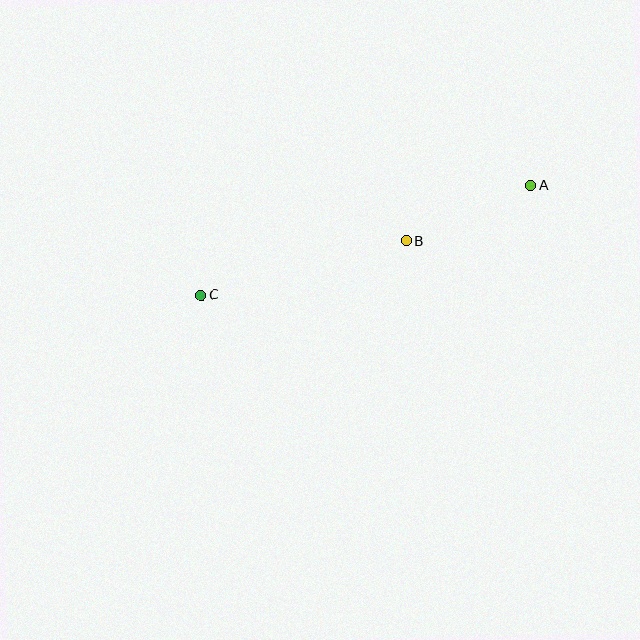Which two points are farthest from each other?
Points A and C are farthest from each other.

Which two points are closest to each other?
Points A and B are closest to each other.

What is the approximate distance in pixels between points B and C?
The distance between B and C is approximately 213 pixels.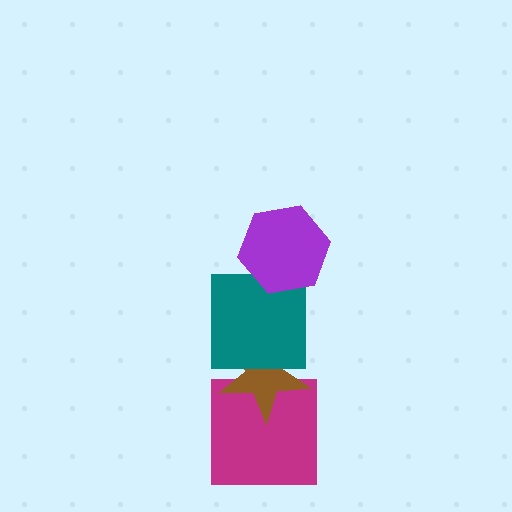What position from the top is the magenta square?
The magenta square is 4th from the top.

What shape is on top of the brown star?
The teal square is on top of the brown star.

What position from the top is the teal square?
The teal square is 2nd from the top.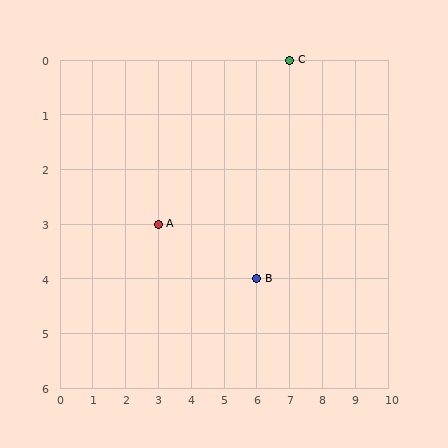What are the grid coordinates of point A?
Point A is at grid coordinates (3, 3).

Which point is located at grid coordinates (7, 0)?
Point C is at (7, 0).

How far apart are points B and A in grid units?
Points B and A are 3 columns and 1 row apart (about 3.2 grid units diagonally).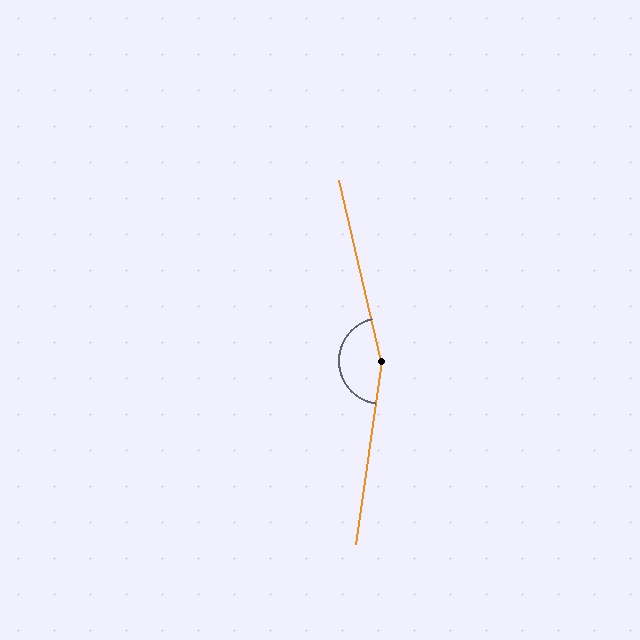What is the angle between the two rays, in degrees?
Approximately 159 degrees.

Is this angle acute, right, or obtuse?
It is obtuse.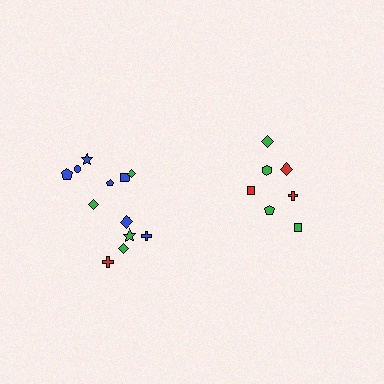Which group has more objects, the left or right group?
The left group.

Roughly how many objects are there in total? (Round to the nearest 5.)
Roughly 20 objects in total.